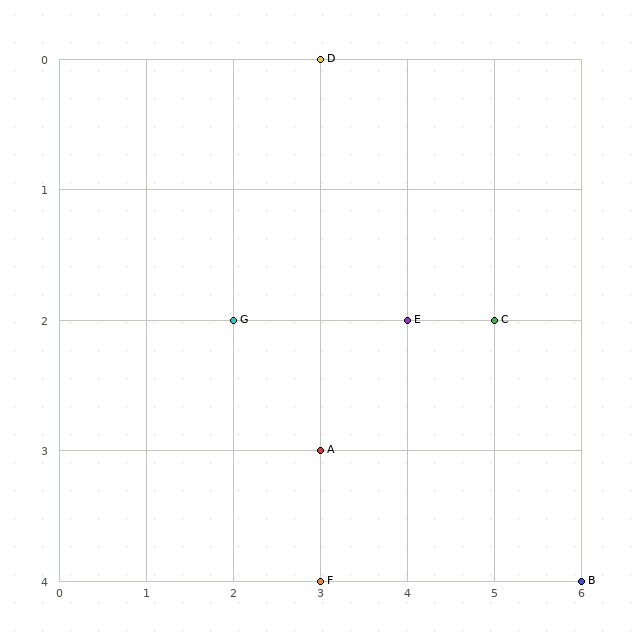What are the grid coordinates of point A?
Point A is at grid coordinates (3, 3).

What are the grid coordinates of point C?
Point C is at grid coordinates (5, 2).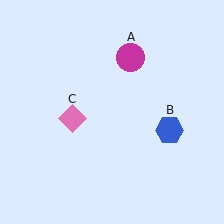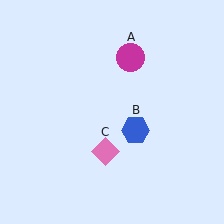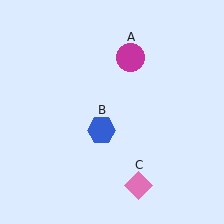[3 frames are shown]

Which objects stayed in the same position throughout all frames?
Magenta circle (object A) remained stationary.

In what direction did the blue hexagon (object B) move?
The blue hexagon (object B) moved left.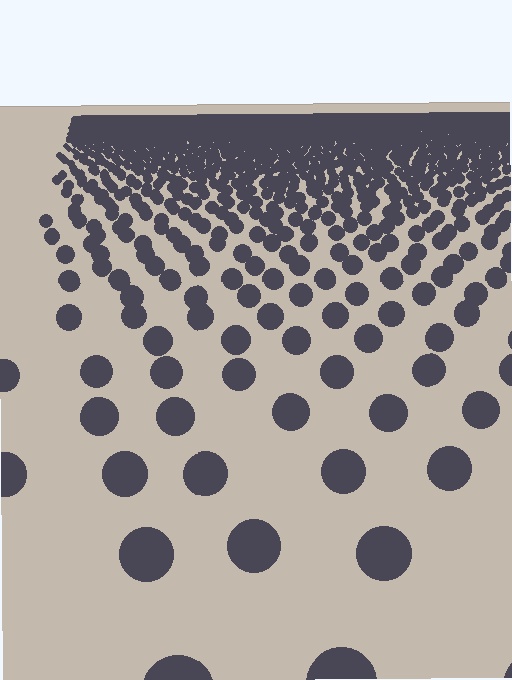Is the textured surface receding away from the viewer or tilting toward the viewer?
The surface is receding away from the viewer. Texture elements get smaller and denser toward the top.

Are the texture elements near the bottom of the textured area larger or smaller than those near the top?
Larger. Near the bottom, elements are closer to the viewer and appear at a bigger on-screen size.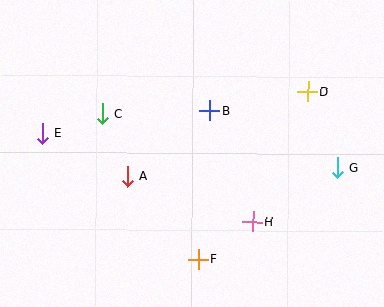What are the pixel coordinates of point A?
Point A is at (127, 176).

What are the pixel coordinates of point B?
Point B is at (210, 111).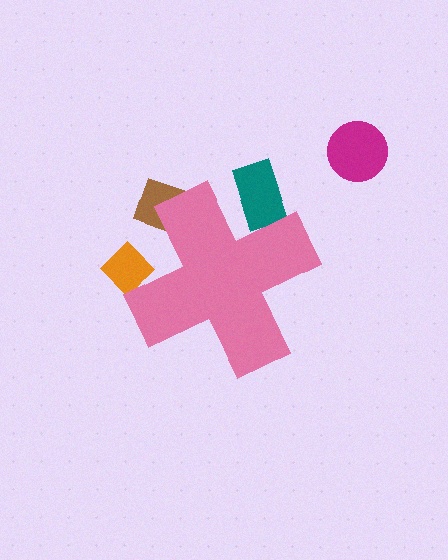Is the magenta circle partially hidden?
No, the magenta circle is fully visible.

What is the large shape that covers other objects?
A pink cross.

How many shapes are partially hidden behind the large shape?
3 shapes are partially hidden.